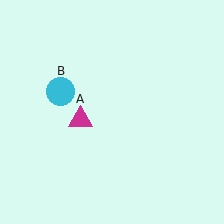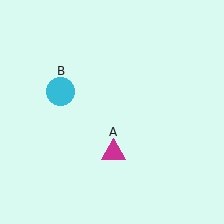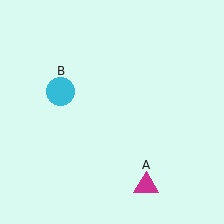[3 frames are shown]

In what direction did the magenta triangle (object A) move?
The magenta triangle (object A) moved down and to the right.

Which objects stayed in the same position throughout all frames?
Cyan circle (object B) remained stationary.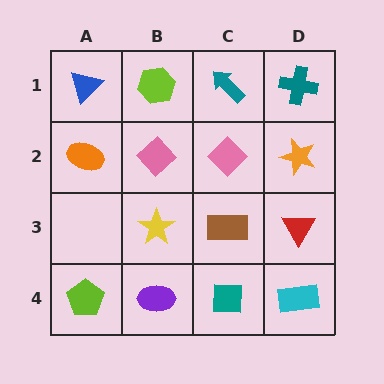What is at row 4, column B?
A purple ellipse.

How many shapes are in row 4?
4 shapes.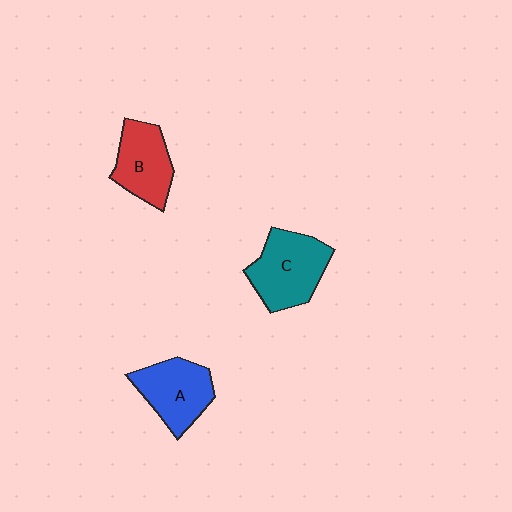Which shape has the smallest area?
Shape B (red).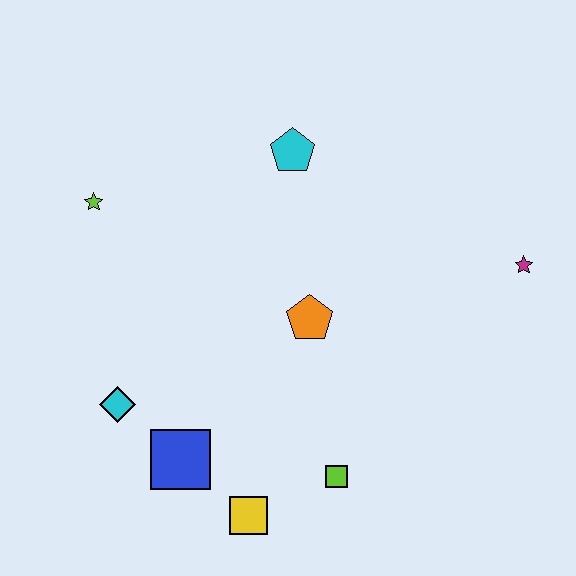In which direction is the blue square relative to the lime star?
The blue square is below the lime star.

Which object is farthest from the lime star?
The magenta star is farthest from the lime star.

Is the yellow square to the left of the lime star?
No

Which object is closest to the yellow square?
The blue square is closest to the yellow square.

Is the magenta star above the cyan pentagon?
No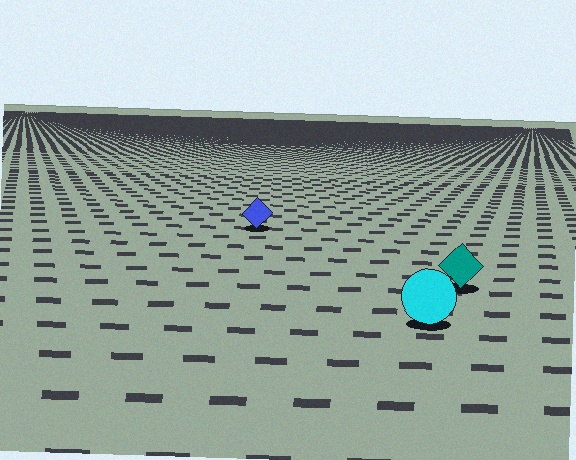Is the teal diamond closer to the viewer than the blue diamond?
Yes. The teal diamond is closer — you can tell from the texture gradient: the ground texture is coarser near it.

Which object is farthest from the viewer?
The blue diamond is farthest from the viewer. It appears smaller and the ground texture around it is denser.